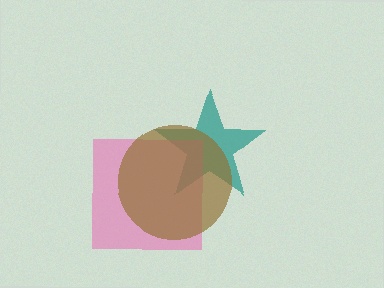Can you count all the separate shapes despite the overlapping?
Yes, there are 3 separate shapes.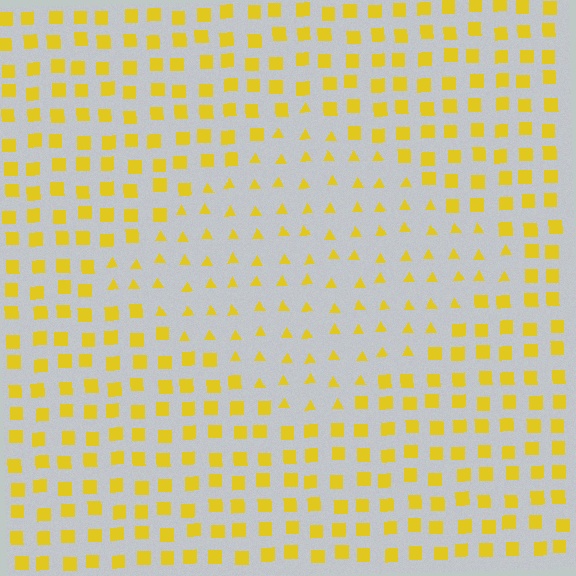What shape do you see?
I see a diamond.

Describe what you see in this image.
The image is filled with small yellow elements arranged in a uniform grid. A diamond-shaped region contains triangles, while the surrounding area contains squares. The boundary is defined purely by the change in element shape.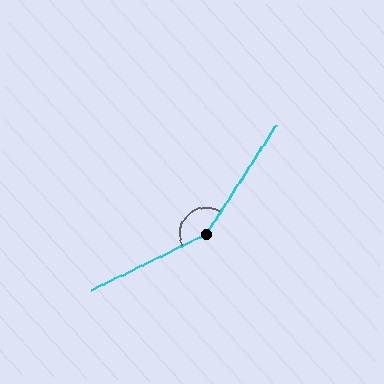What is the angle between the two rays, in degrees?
Approximately 149 degrees.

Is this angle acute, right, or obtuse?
It is obtuse.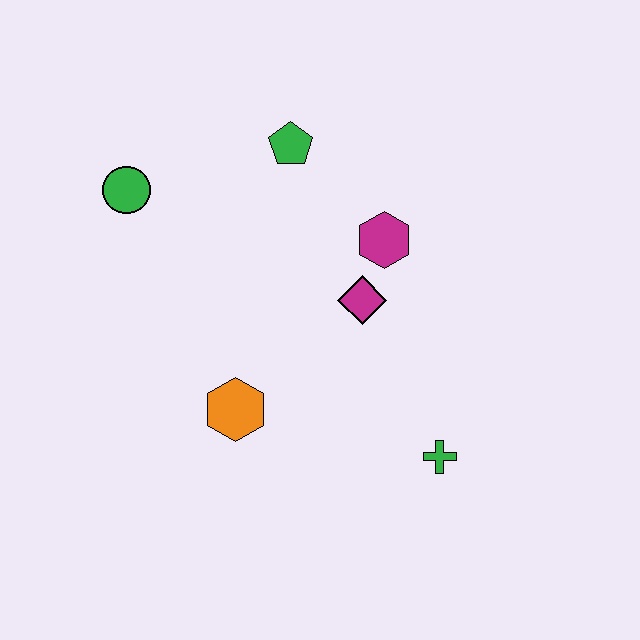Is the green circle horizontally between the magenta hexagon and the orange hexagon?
No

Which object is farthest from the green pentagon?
The green cross is farthest from the green pentagon.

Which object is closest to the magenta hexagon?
The magenta diamond is closest to the magenta hexagon.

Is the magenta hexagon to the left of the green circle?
No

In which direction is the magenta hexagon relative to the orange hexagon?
The magenta hexagon is above the orange hexagon.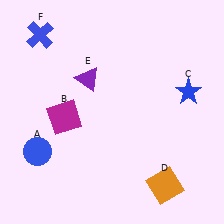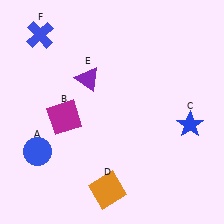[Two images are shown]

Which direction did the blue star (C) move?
The blue star (C) moved down.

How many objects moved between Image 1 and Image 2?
2 objects moved between the two images.